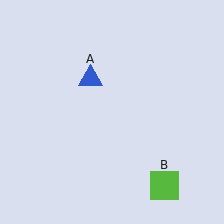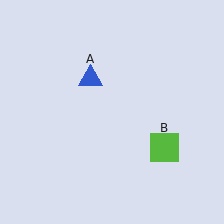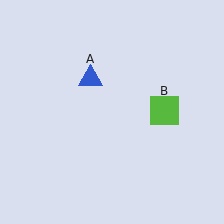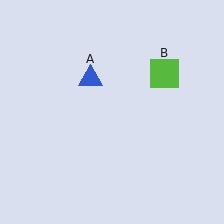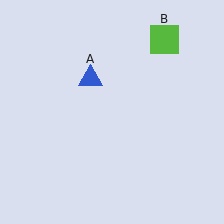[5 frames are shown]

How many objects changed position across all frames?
1 object changed position: lime square (object B).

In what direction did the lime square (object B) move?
The lime square (object B) moved up.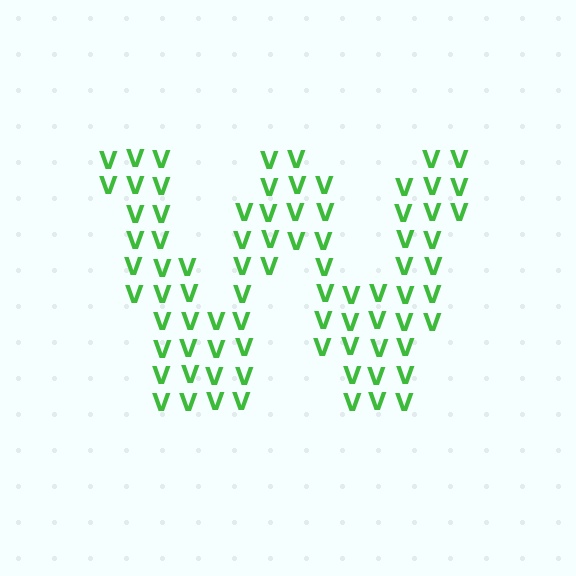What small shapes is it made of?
It is made of small letter V's.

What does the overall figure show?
The overall figure shows the letter W.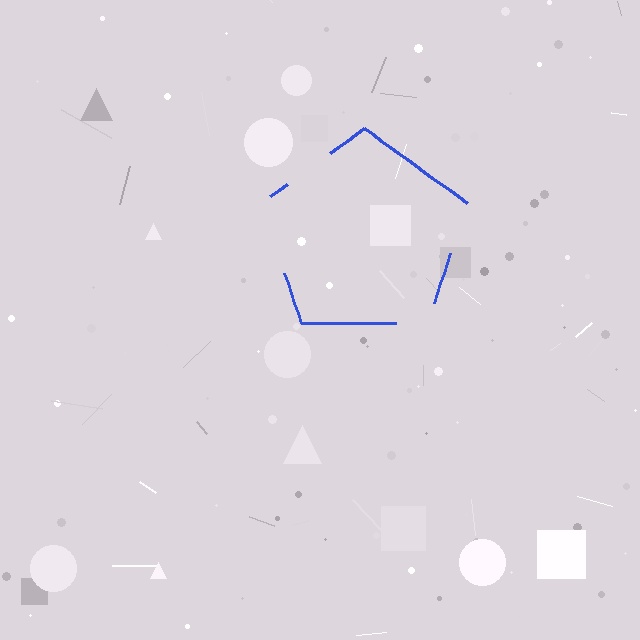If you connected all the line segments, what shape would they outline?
They would outline a pentagon.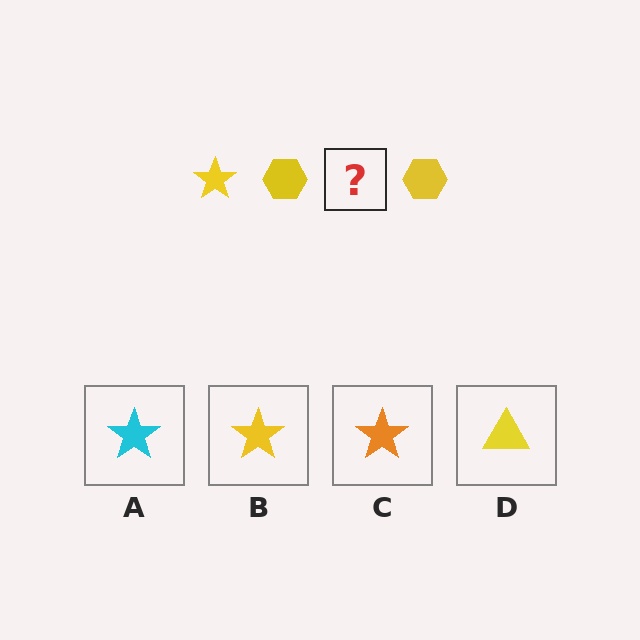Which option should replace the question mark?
Option B.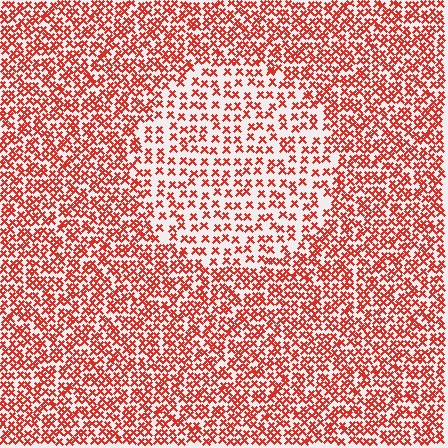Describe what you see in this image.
The image contains small red elements arranged at two different densities. A circle-shaped region is visible where the elements are less densely packed than the surrounding area.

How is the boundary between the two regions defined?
The boundary is defined by a change in element density (approximately 1.9x ratio). All elements are the same color, size, and shape.